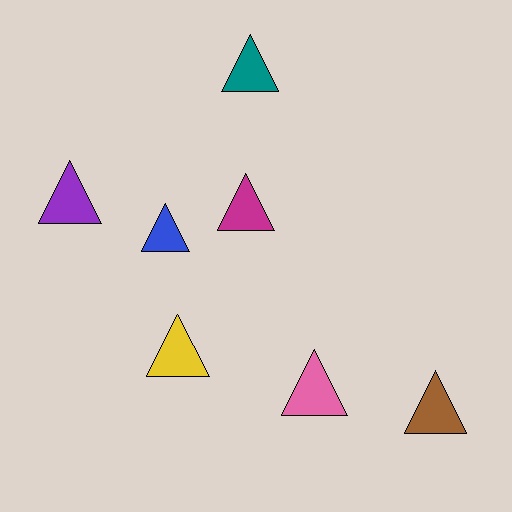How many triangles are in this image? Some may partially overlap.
There are 7 triangles.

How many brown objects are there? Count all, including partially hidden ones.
There is 1 brown object.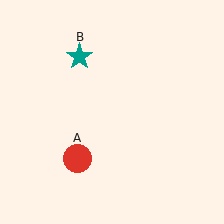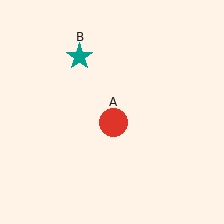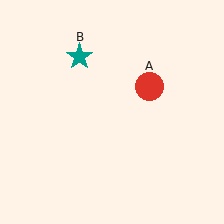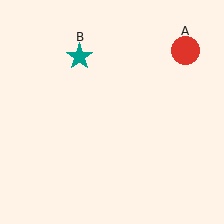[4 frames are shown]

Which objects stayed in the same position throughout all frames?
Teal star (object B) remained stationary.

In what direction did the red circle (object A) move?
The red circle (object A) moved up and to the right.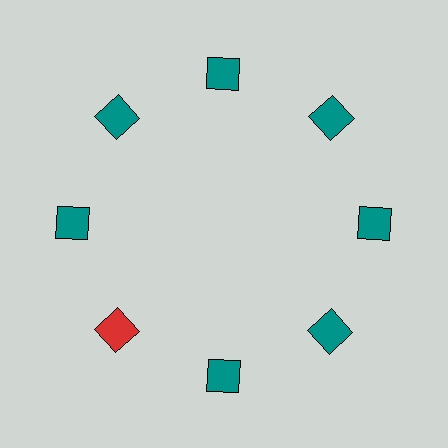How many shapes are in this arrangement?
There are 8 shapes arranged in a ring pattern.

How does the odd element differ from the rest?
It has a different color: red instead of teal.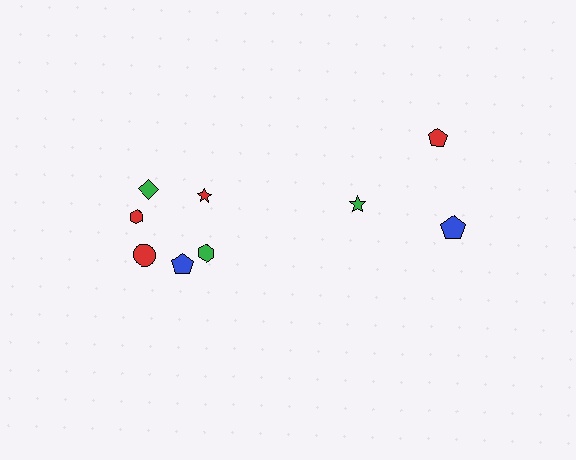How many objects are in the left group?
There are 6 objects.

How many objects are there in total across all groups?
There are 9 objects.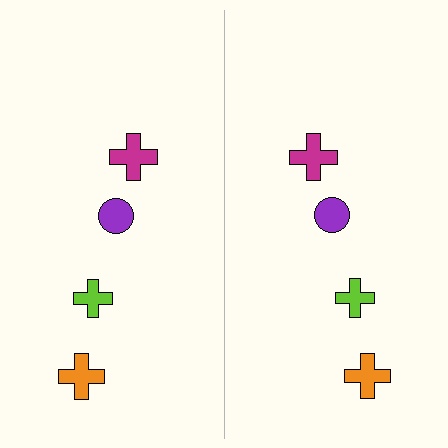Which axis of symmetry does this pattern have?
The pattern has a vertical axis of symmetry running through the center of the image.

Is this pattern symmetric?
Yes, this pattern has bilateral (reflection) symmetry.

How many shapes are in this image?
There are 8 shapes in this image.